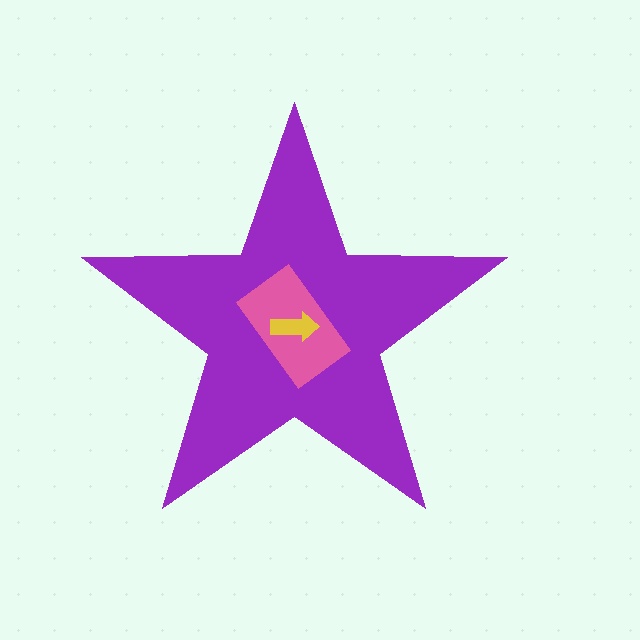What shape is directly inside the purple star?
The pink rectangle.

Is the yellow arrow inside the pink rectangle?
Yes.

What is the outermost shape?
The purple star.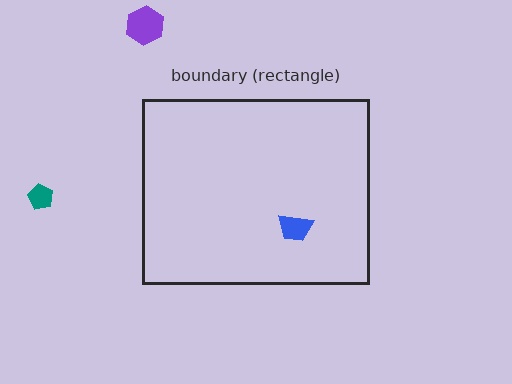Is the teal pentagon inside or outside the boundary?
Outside.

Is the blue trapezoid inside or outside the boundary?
Inside.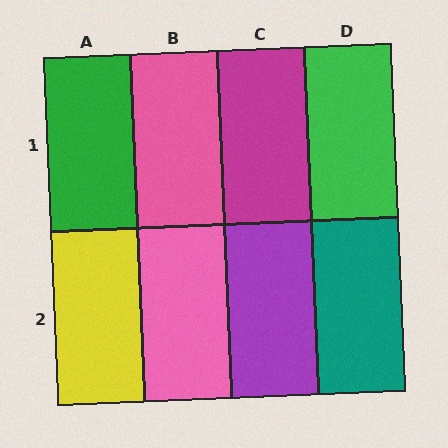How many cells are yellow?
1 cell is yellow.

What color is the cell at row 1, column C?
Magenta.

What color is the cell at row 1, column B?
Pink.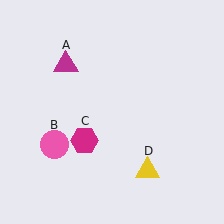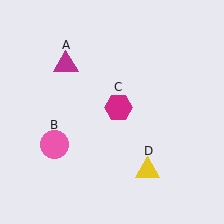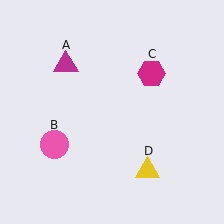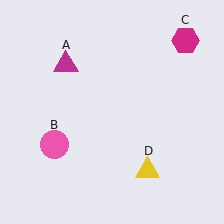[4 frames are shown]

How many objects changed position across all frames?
1 object changed position: magenta hexagon (object C).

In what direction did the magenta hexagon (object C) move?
The magenta hexagon (object C) moved up and to the right.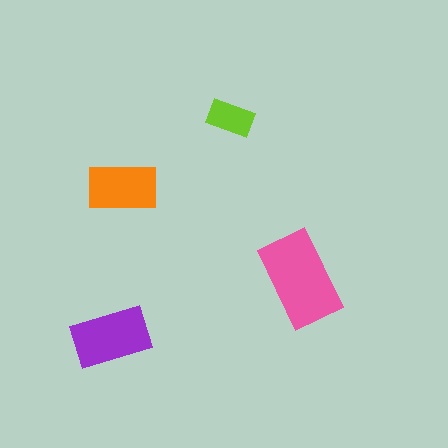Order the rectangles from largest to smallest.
the pink one, the purple one, the orange one, the lime one.